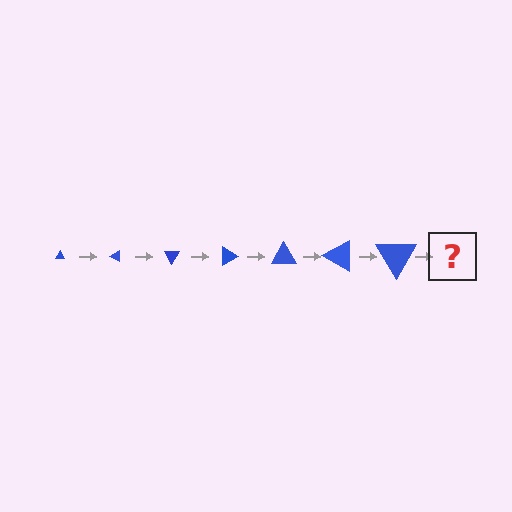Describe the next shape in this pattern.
It should be a triangle, larger than the previous one and rotated 210 degrees from the start.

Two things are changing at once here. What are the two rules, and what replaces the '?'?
The two rules are that the triangle grows larger each step and it rotates 30 degrees each step. The '?' should be a triangle, larger than the previous one and rotated 210 degrees from the start.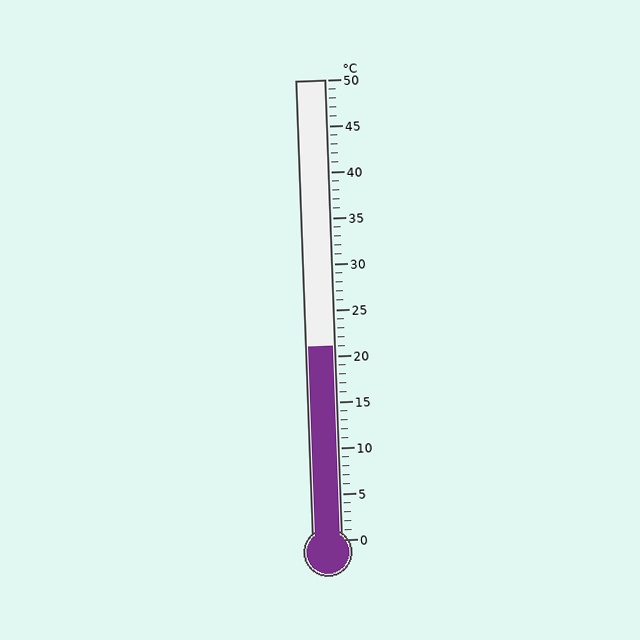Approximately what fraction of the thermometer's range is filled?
The thermometer is filled to approximately 40% of its range.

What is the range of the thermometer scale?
The thermometer scale ranges from 0°C to 50°C.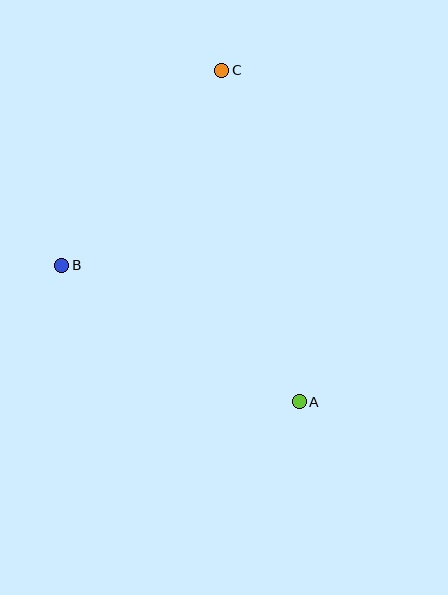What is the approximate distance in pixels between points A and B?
The distance between A and B is approximately 274 pixels.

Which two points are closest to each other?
Points B and C are closest to each other.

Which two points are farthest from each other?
Points A and C are farthest from each other.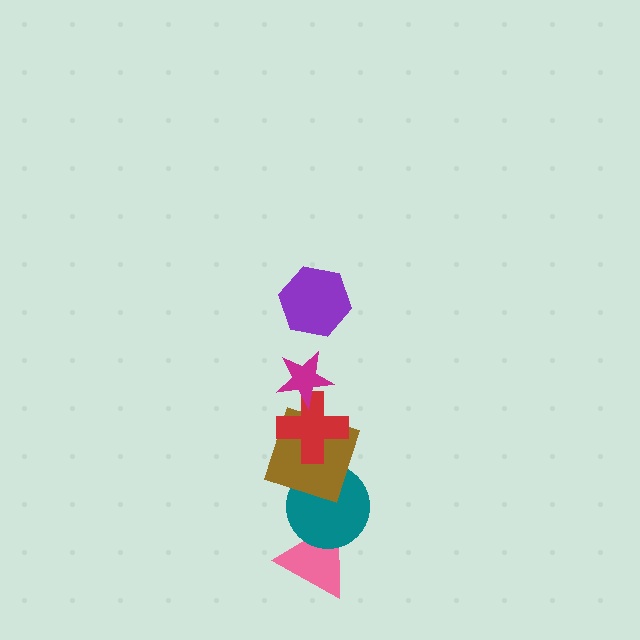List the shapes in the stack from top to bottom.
From top to bottom: the purple hexagon, the magenta star, the red cross, the brown square, the teal circle, the pink triangle.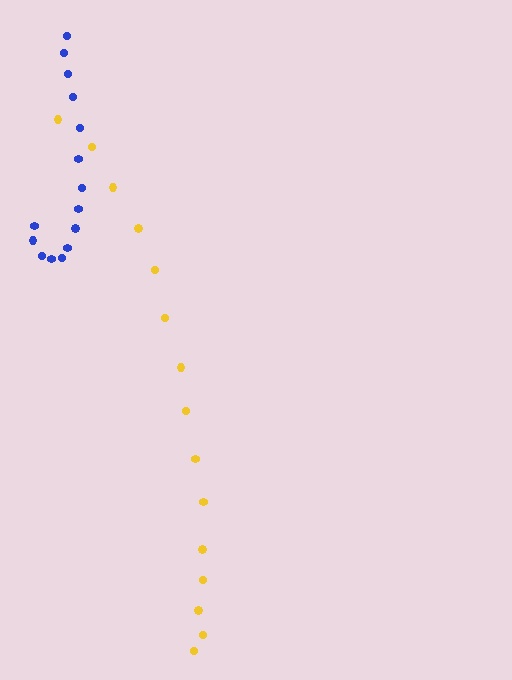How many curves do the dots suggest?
There are 2 distinct paths.